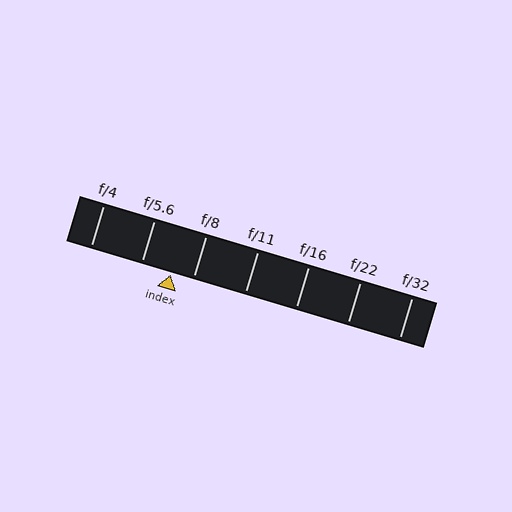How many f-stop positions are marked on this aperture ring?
There are 7 f-stop positions marked.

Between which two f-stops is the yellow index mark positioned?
The index mark is between f/5.6 and f/8.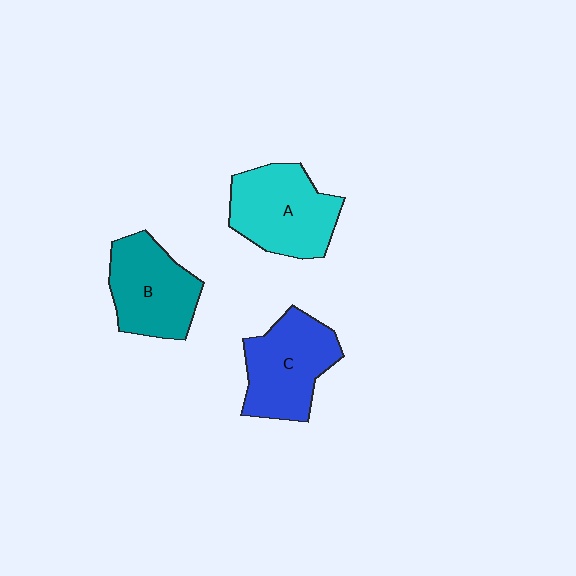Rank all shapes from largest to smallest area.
From largest to smallest: A (cyan), C (blue), B (teal).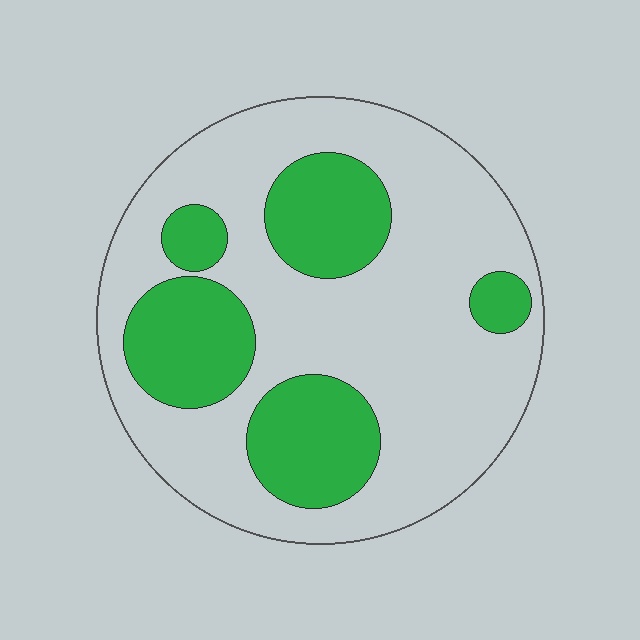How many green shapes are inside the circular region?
5.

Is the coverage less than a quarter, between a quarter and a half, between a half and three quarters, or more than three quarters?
Between a quarter and a half.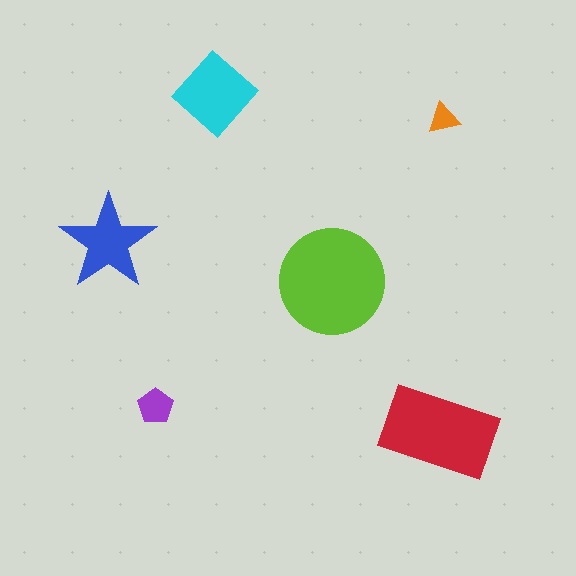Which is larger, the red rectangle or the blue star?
The red rectangle.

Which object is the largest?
The lime circle.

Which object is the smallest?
The orange triangle.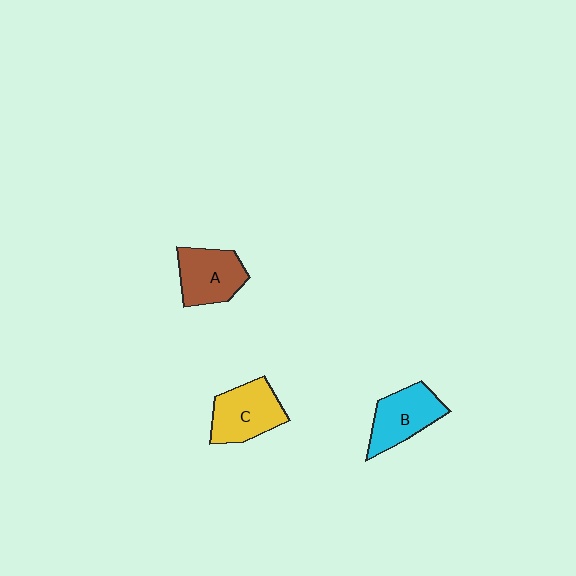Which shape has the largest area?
Shape C (yellow).